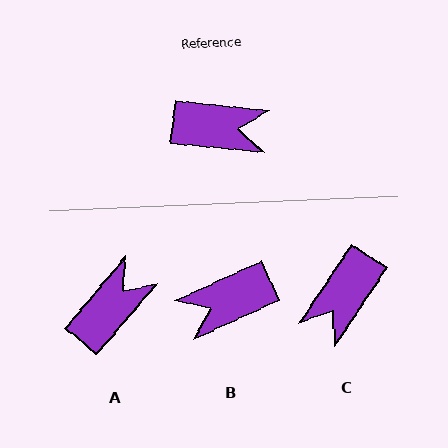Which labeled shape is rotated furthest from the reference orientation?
B, about 150 degrees away.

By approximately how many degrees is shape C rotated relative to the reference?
Approximately 118 degrees clockwise.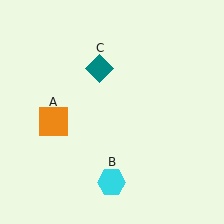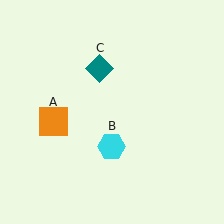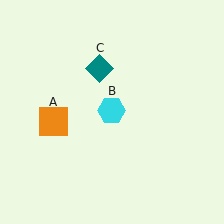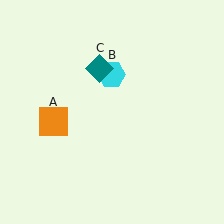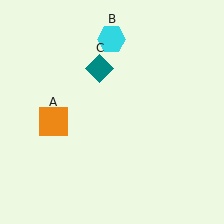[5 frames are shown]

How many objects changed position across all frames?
1 object changed position: cyan hexagon (object B).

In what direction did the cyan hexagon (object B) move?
The cyan hexagon (object B) moved up.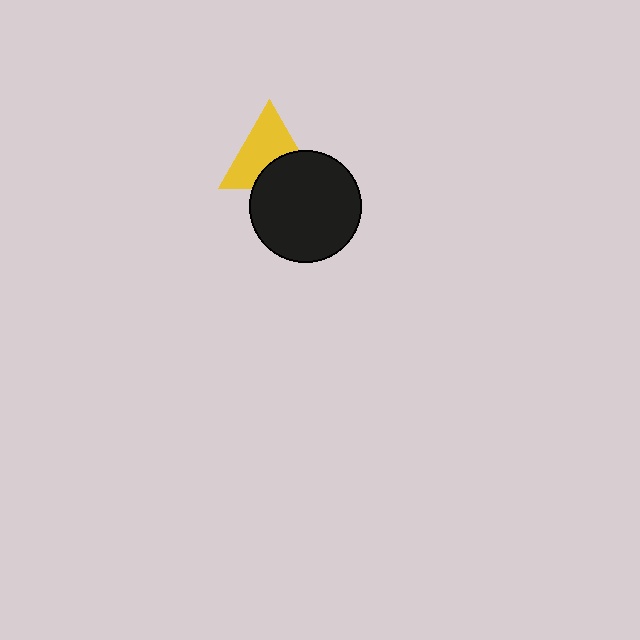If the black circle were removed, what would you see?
You would see the complete yellow triangle.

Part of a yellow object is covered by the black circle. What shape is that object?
It is a triangle.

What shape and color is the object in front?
The object in front is a black circle.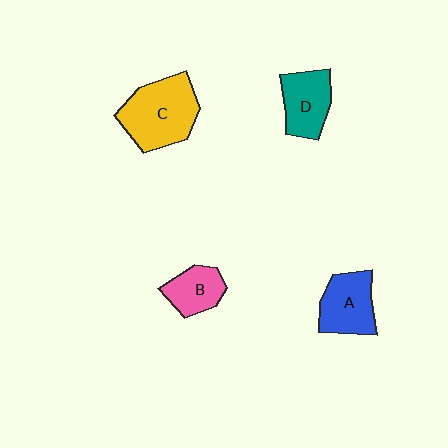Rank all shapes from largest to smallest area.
From largest to smallest: C (yellow), A (blue), D (teal), B (pink).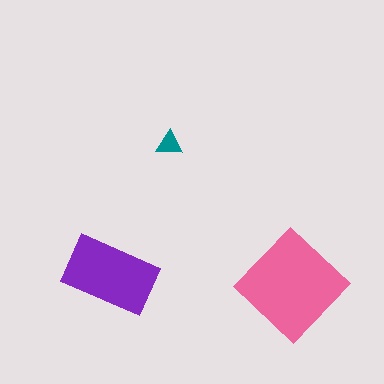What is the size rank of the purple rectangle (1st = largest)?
2nd.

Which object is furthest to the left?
The purple rectangle is leftmost.